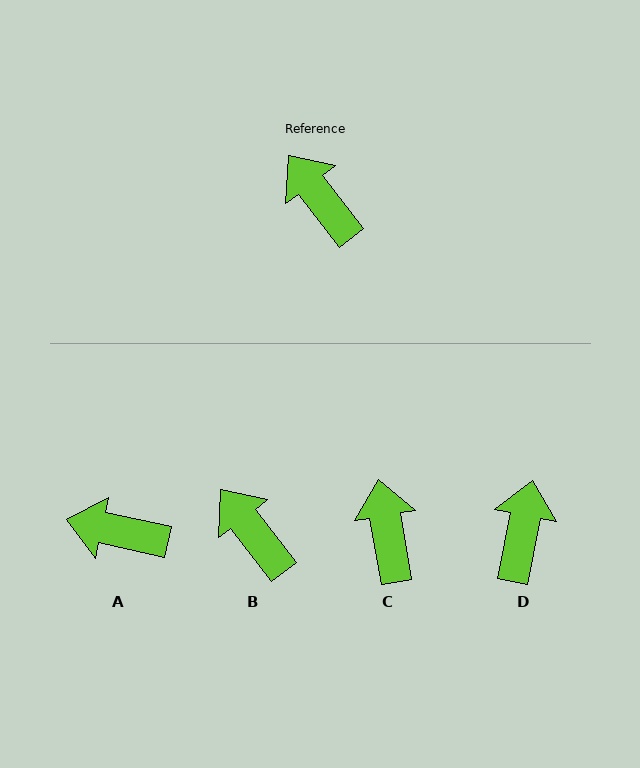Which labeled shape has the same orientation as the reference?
B.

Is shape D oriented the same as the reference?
No, it is off by about 49 degrees.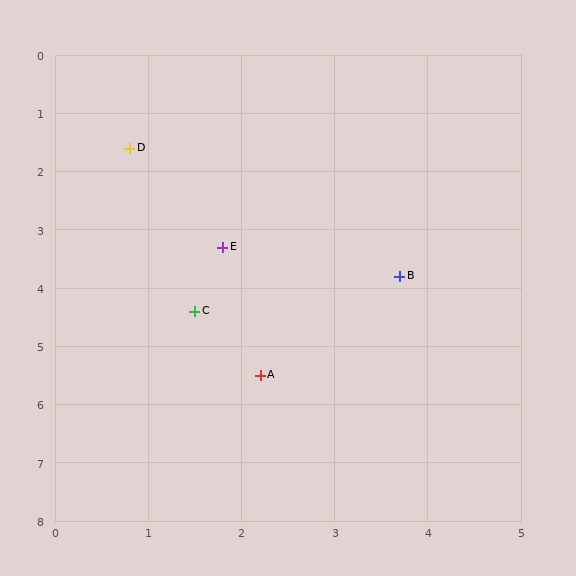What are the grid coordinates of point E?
Point E is at approximately (1.8, 3.3).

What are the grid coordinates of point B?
Point B is at approximately (3.7, 3.8).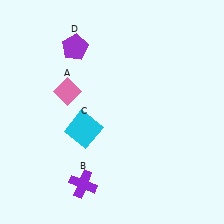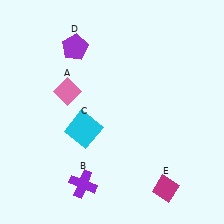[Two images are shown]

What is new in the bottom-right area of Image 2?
A magenta diamond (E) was added in the bottom-right area of Image 2.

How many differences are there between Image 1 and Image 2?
There is 1 difference between the two images.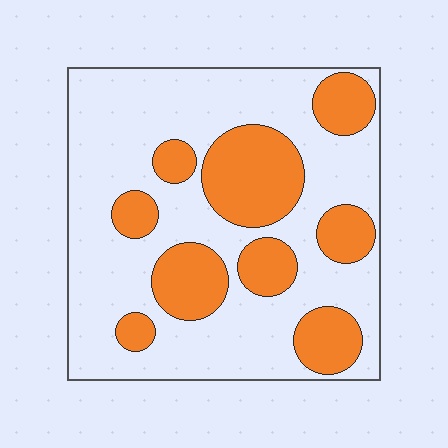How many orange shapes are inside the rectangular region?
9.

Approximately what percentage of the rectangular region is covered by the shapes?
Approximately 30%.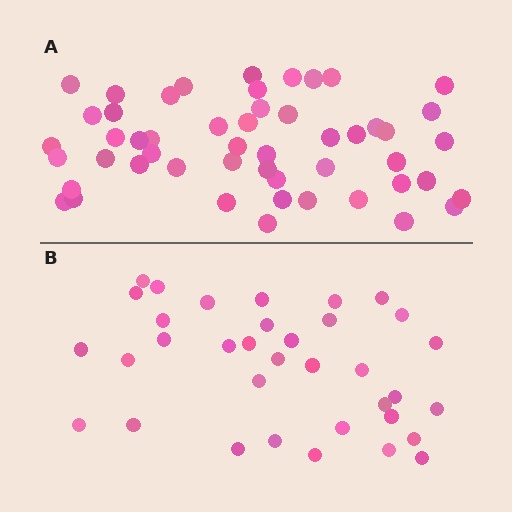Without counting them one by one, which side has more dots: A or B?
Region A (the top region) has more dots.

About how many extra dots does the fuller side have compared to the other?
Region A has approximately 15 more dots than region B.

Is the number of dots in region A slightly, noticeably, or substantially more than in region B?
Region A has substantially more. The ratio is roughly 1.5 to 1.